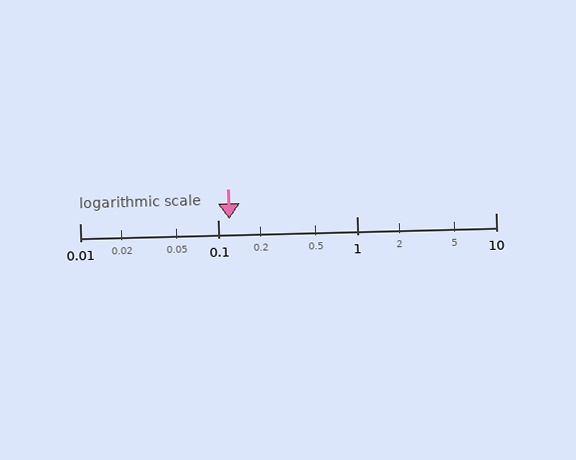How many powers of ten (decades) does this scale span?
The scale spans 3 decades, from 0.01 to 10.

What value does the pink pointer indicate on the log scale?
The pointer indicates approximately 0.12.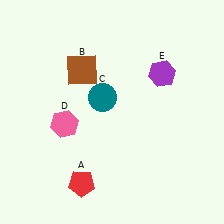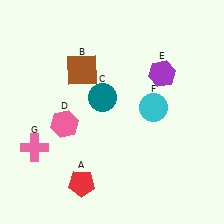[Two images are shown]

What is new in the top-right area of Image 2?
A cyan circle (F) was added in the top-right area of Image 2.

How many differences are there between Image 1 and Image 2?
There are 2 differences between the two images.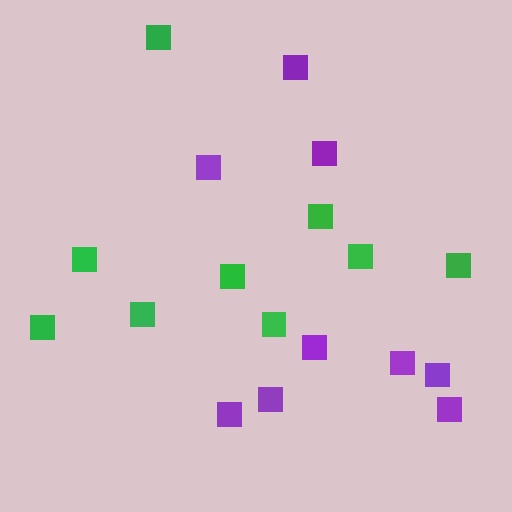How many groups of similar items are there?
There are 2 groups: one group of purple squares (9) and one group of green squares (9).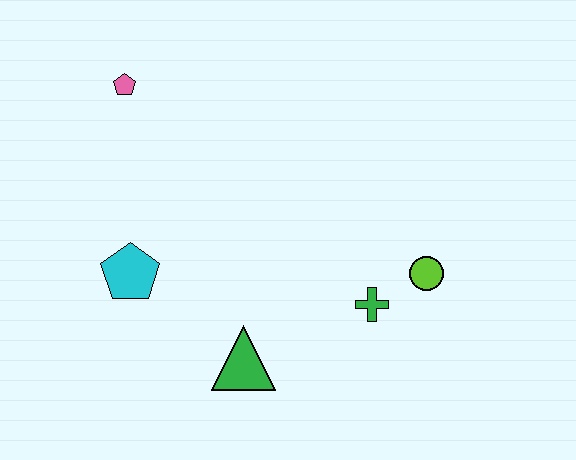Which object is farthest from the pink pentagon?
The lime circle is farthest from the pink pentagon.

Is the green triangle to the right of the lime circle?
No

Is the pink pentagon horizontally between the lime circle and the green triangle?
No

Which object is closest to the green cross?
The lime circle is closest to the green cross.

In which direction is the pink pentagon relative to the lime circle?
The pink pentagon is to the left of the lime circle.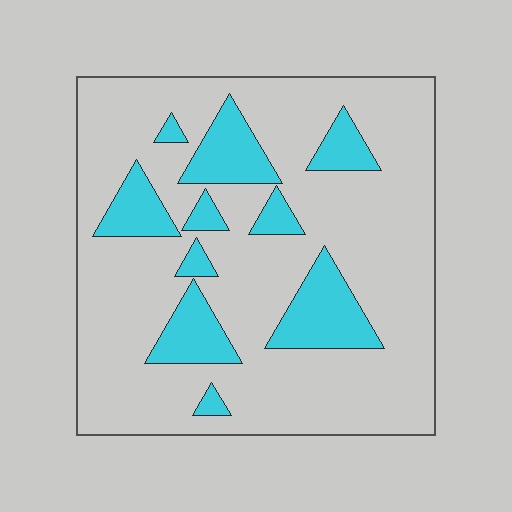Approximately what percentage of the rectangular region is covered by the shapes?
Approximately 20%.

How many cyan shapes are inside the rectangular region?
10.